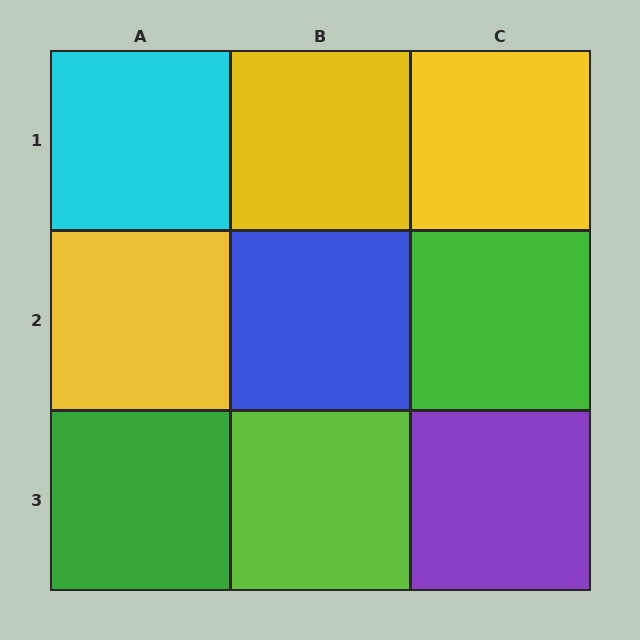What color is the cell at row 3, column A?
Green.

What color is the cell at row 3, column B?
Lime.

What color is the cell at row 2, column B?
Blue.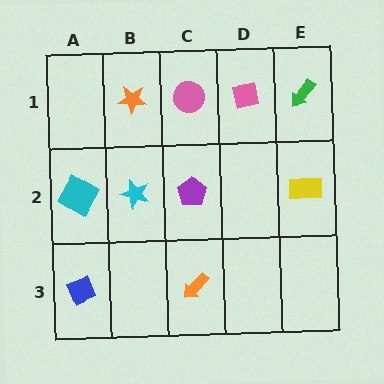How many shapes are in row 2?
4 shapes.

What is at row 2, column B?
A cyan star.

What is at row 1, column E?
A green arrow.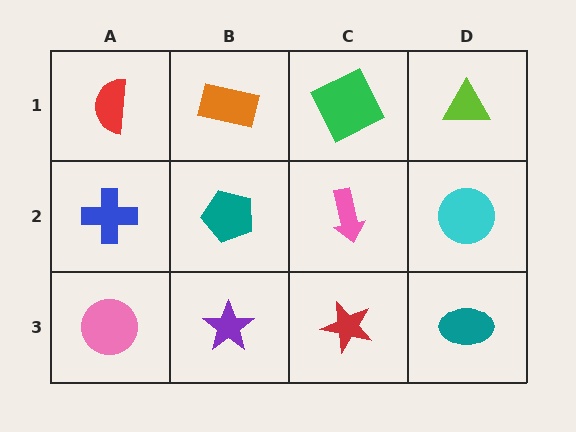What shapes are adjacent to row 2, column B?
An orange rectangle (row 1, column B), a purple star (row 3, column B), a blue cross (row 2, column A), a pink arrow (row 2, column C).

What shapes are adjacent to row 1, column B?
A teal pentagon (row 2, column B), a red semicircle (row 1, column A), a green square (row 1, column C).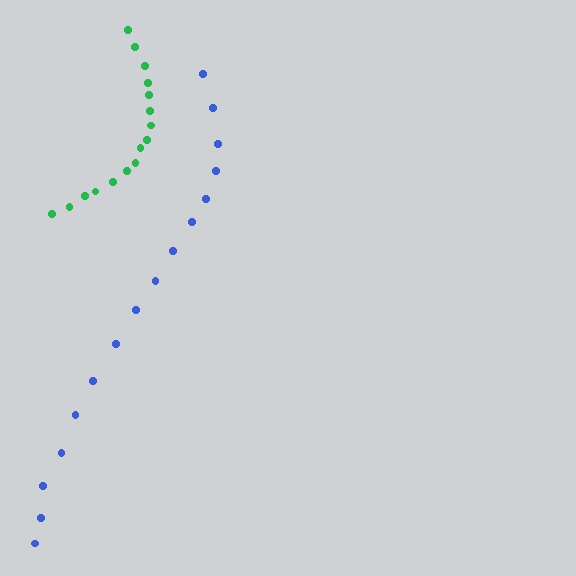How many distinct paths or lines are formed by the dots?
There are 2 distinct paths.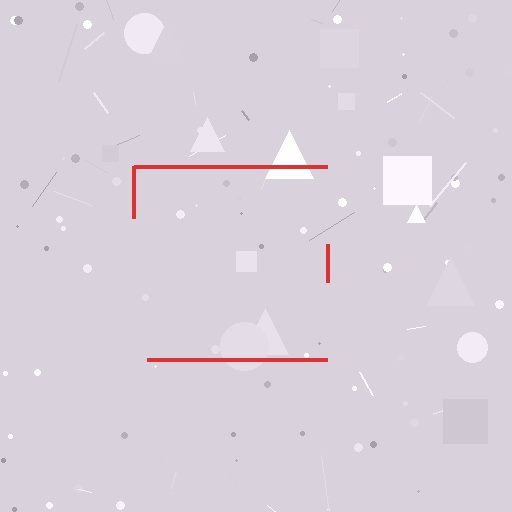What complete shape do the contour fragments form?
The contour fragments form a square.